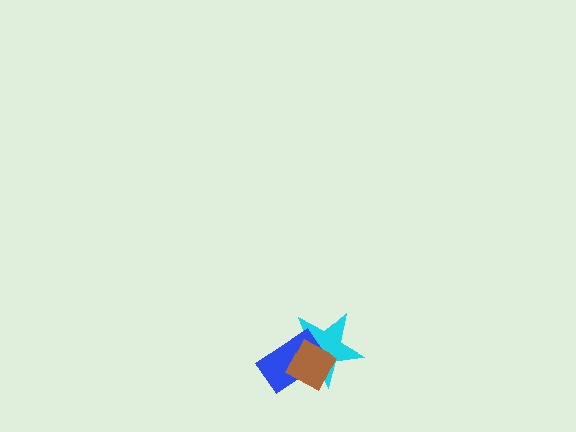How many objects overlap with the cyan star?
2 objects overlap with the cyan star.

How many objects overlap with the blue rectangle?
2 objects overlap with the blue rectangle.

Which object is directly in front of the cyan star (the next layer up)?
The blue rectangle is directly in front of the cyan star.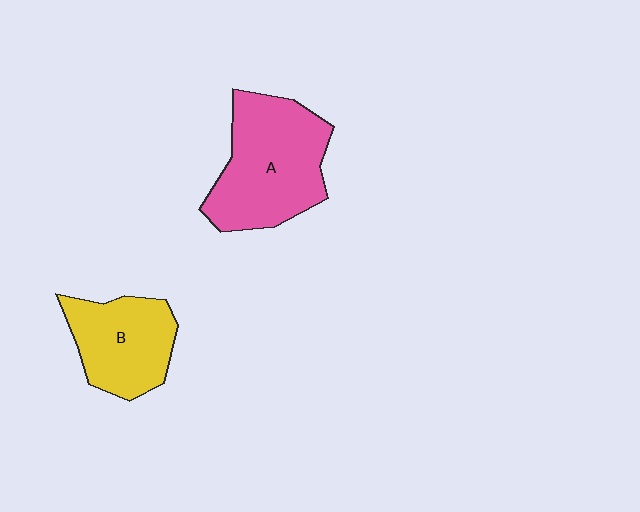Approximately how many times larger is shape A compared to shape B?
Approximately 1.4 times.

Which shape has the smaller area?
Shape B (yellow).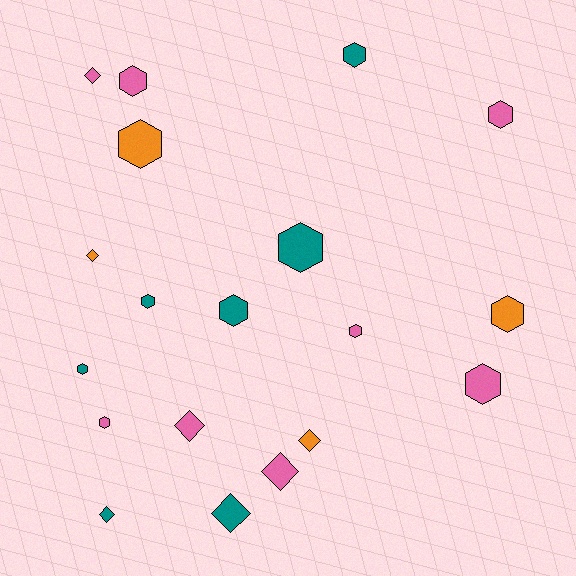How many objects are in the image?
There are 19 objects.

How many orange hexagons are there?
There are 2 orange hexagons.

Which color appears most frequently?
Pink, with 8 objects.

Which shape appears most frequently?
Hexagon, with 12 objects.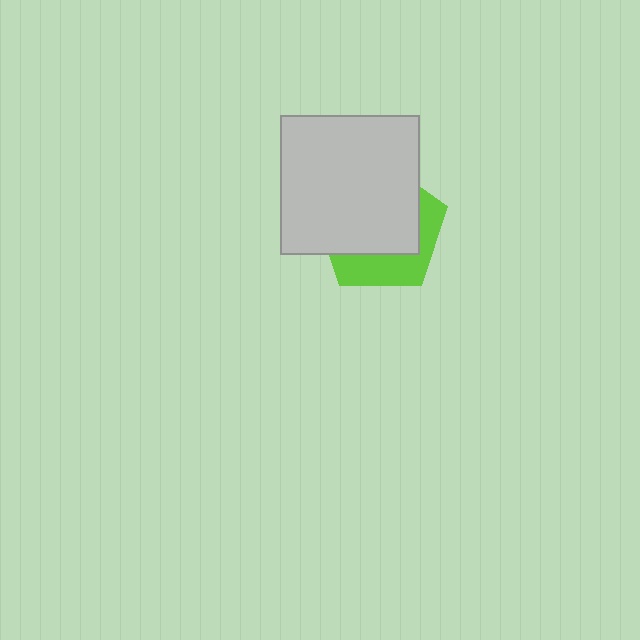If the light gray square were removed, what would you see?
You would see the complete lime pentagon.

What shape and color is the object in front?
The object in front is a light gray square.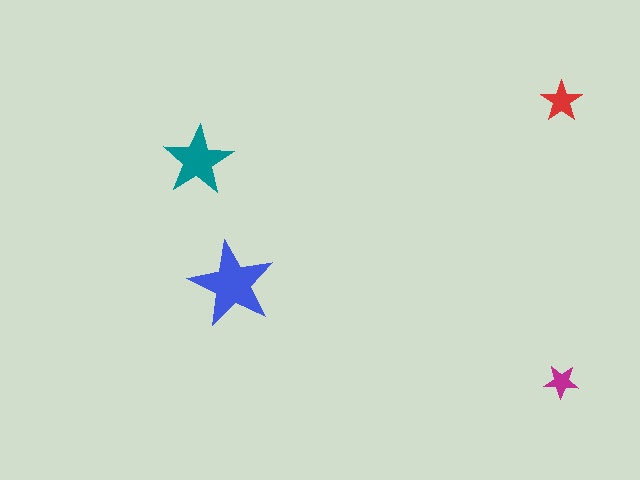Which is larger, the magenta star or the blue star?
The blue one.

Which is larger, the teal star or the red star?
The teal one.